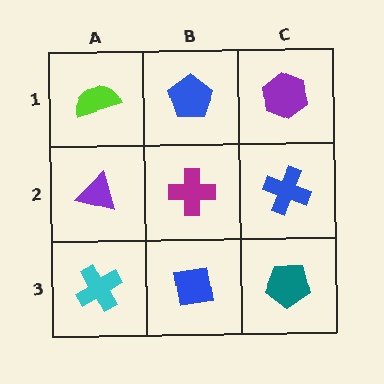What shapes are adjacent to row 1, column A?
A purple triangle (row 2, column A), a blue pentagon (row 1, column B).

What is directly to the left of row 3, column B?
A cyan cross.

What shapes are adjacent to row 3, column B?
A magenta cross (row 2, column B), a cyan cross (row 3, column A), a teal pentagon (row 3, column C).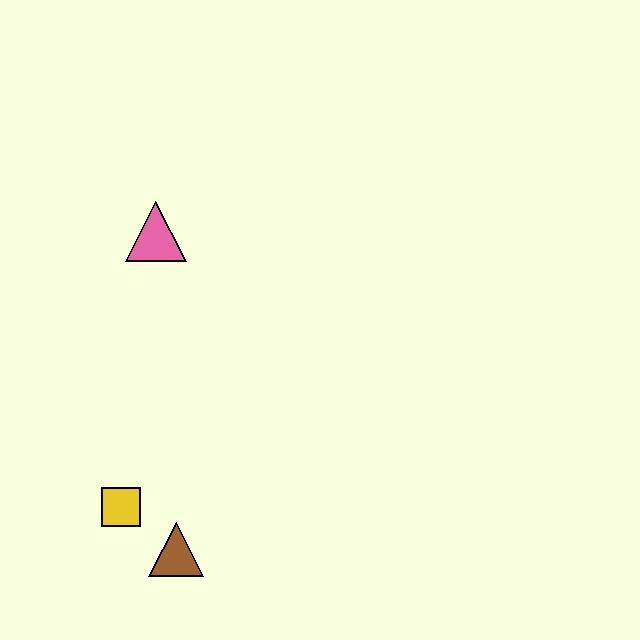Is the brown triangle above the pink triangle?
No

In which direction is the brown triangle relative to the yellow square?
The brown triangle is to the right of the yellow square.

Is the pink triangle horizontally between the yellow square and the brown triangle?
Yes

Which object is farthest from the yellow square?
The pink triangle is farthest from the yellow square.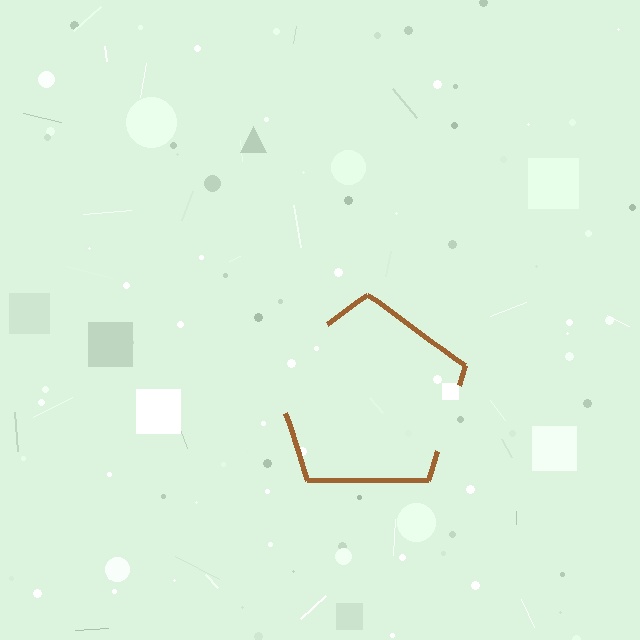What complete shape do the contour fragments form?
The contour fragments form a pentagon.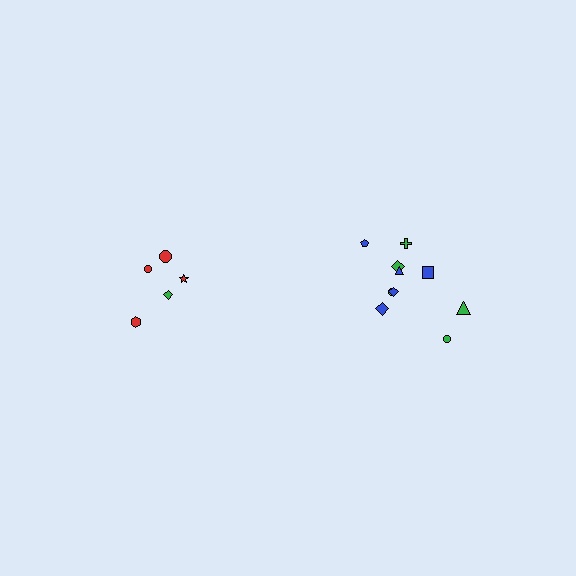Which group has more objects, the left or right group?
The right group.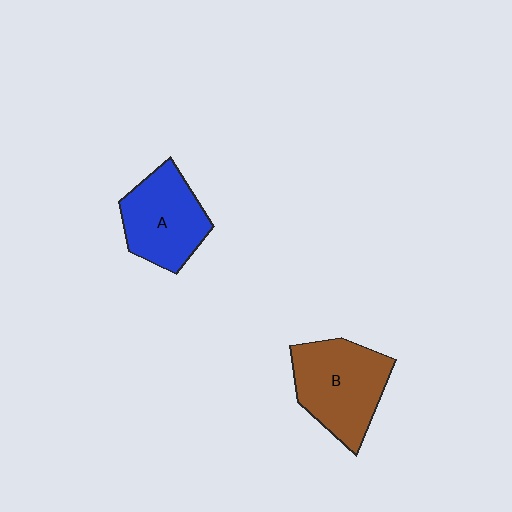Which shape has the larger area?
Shape B (brown).